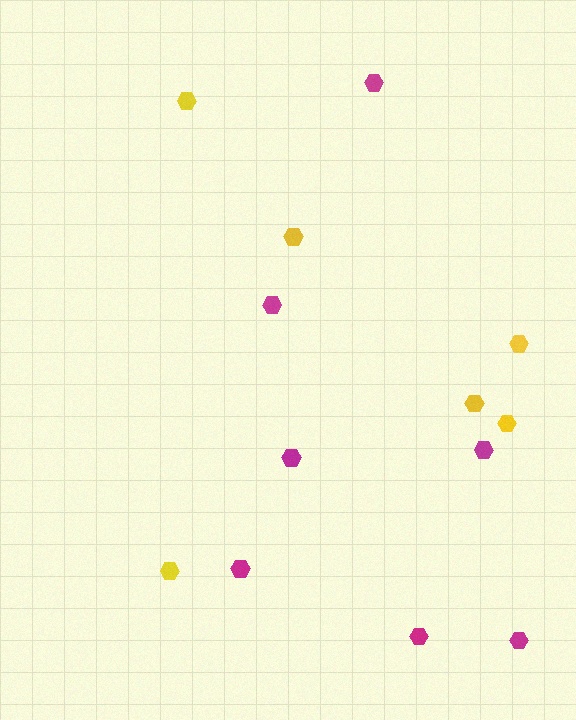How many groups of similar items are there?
There are 2 groups: one group of magenta hexagons (7) and one group of yellow hexagons (6).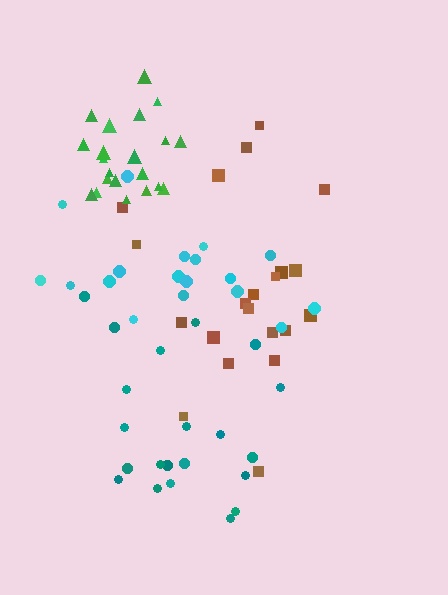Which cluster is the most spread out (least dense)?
Cyan.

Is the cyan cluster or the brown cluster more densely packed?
Brown.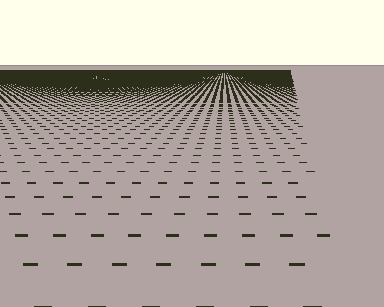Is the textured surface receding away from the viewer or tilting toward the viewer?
The surface is receding away from the viewer. Texture elements get smaller and denser toward the top.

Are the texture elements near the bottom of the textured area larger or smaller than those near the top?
Larger. Near the bottom, elements are closer to the viewer and appear at a bigger on-screen size.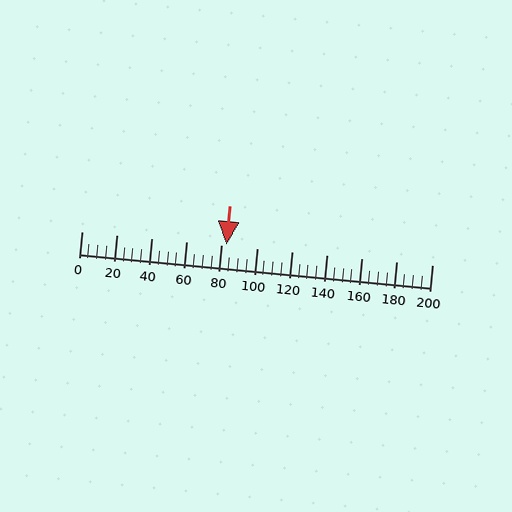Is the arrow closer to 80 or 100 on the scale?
The arrow is closer to 80.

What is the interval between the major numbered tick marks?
The major tick marks are spaced 20 units apart.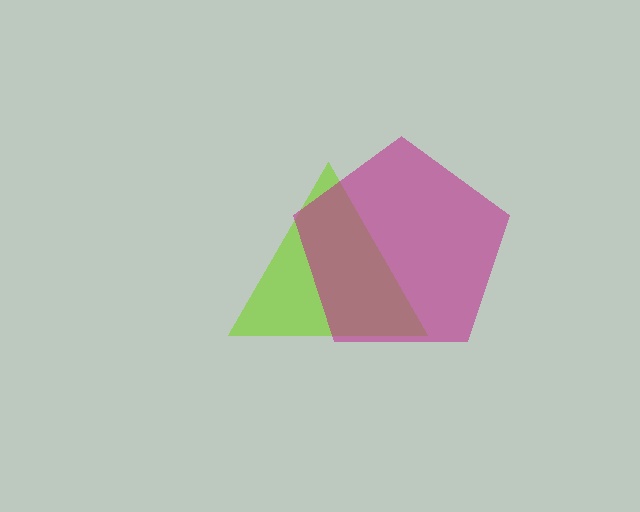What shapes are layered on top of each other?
The layered shapes are: a lime triangle, a magenta pentagon.